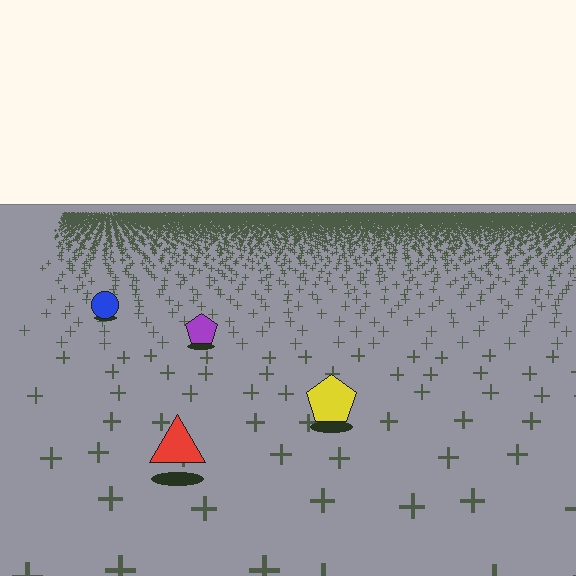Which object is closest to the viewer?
The red triangle is closest. The texture marks near it are larger and more spread out.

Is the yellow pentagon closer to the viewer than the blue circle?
Yes. The yellow pentagon is closer — you can tell from the texture gradient: the ground texture is coarser near it.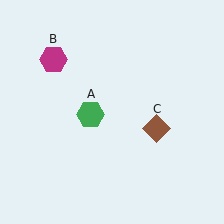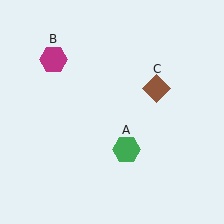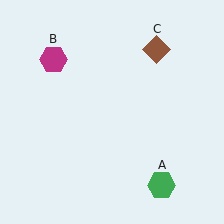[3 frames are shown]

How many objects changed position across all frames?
2 objects changed position: green hexagon (object A), brown diamond (object C).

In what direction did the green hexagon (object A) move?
The green hexagon (object A) moved down and to the right.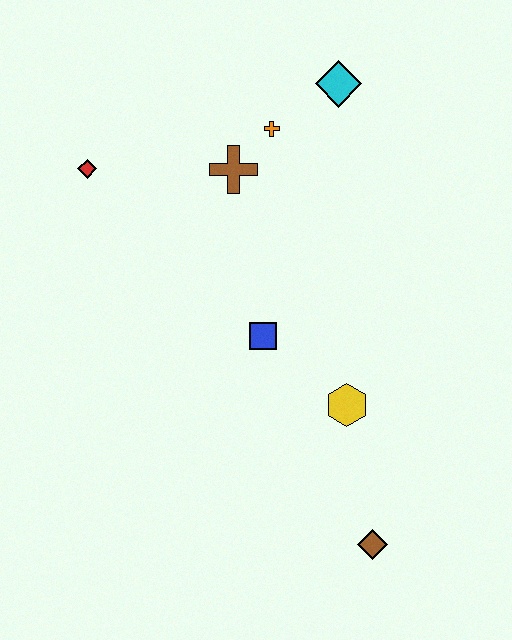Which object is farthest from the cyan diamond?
The brown diamond is farthest from the cyan diamond.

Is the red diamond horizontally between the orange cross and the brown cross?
No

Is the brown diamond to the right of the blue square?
Yes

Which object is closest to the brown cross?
The orange cross is closest to the brown cross.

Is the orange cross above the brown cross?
Yes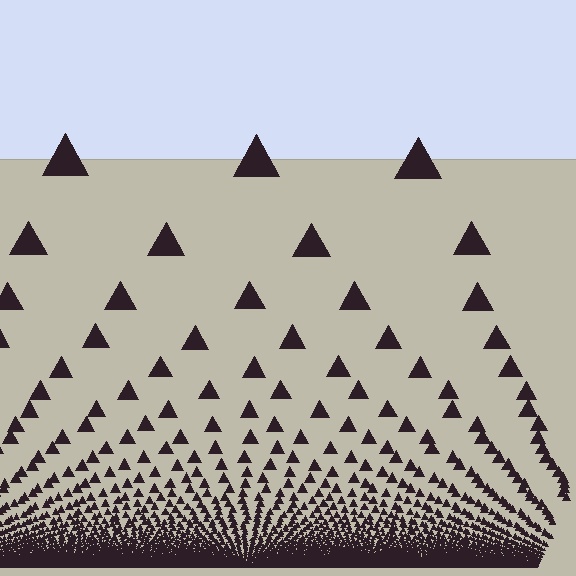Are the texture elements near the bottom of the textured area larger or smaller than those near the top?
Smaller. The gradient is inverted — elements near the bottom are smaller and denser.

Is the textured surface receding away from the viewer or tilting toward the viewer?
The surface appears to tilt toward the viewer. Texture elements get larger and sparser toward the top.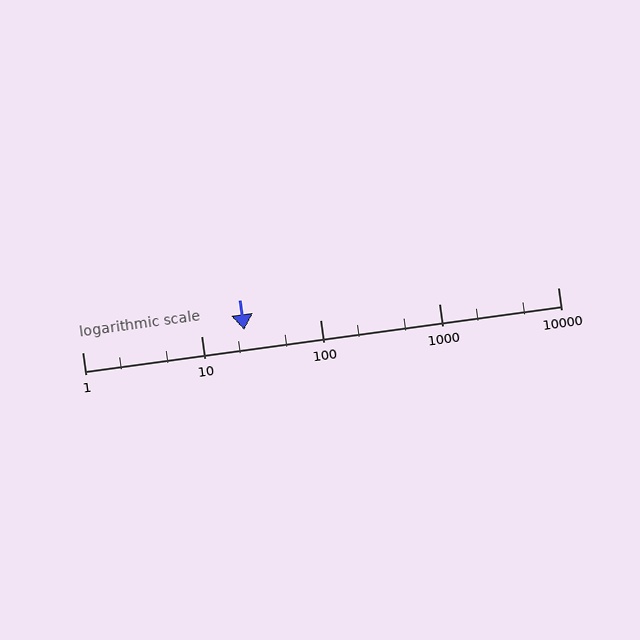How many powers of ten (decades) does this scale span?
The scale spans 4 decades, from 1 to 10000.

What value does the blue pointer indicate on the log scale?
The pointer indicates approximately 23.